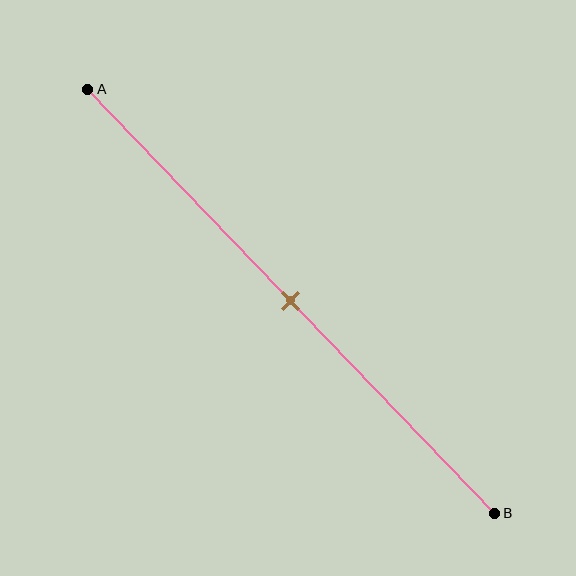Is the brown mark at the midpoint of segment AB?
Yes, the mark is approximately at the midpoint.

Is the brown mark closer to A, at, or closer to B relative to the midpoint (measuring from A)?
The brown mark is approximately at the midpoint of segment AB.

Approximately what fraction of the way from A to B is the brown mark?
The brown mark is approximately 50% of the way from A to B.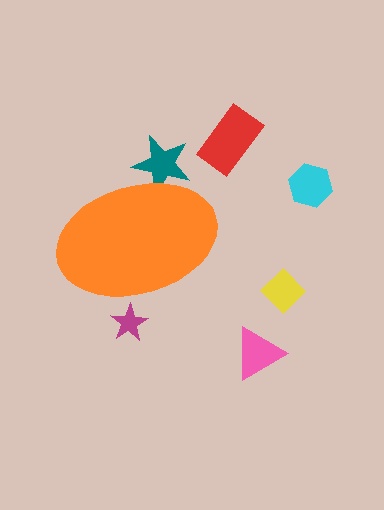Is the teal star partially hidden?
Yes, the teal star is partially hidden behind the orange ellipse.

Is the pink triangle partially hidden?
No, the pink triangle is fully visible.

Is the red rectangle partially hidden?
No, the red rectangle is fully visible.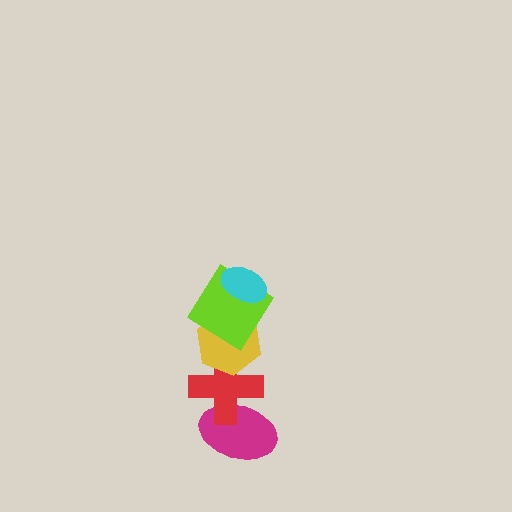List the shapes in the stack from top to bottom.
From top to bottom: the cyan ellipse, the lime diamond, the yellow hexagon, the red cross, the magenta ellipse.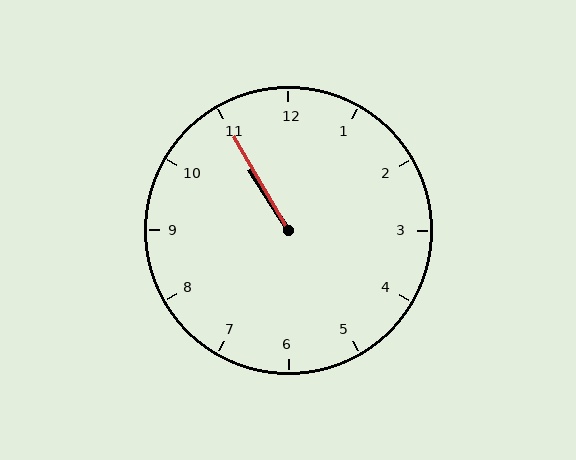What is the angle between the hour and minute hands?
Approximately 2 degrees.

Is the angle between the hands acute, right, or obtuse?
It is acute.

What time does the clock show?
10:55.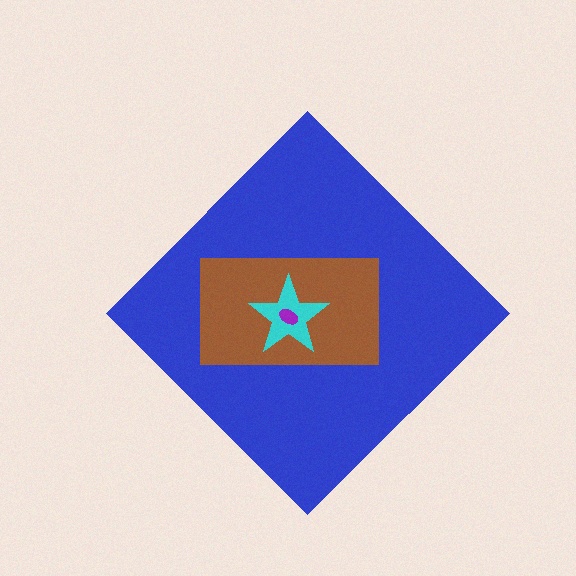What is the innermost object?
The purple ellipse.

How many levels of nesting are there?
4.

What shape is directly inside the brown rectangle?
The cyan star.